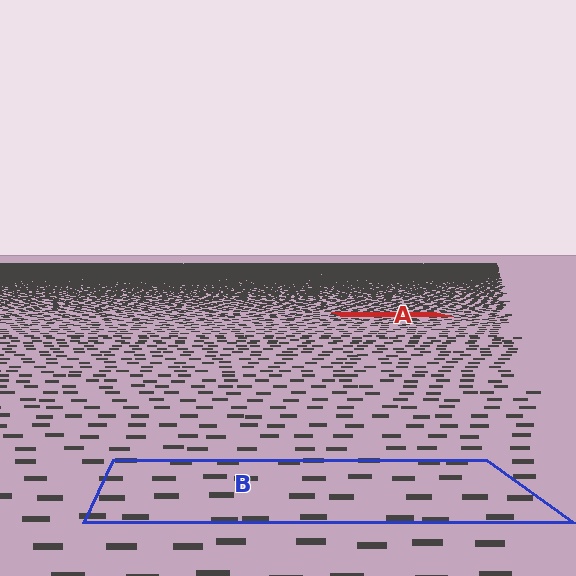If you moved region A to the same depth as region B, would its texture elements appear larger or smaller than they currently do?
They would appear larger. At a closer depth, the same texture elements are projected at a bigger on-screen size.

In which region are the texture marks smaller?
The texture marks are smaller in region A, because it is farther away.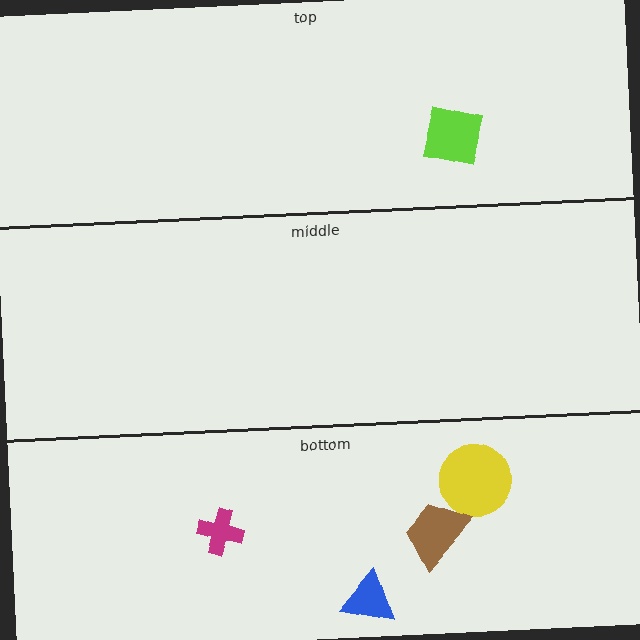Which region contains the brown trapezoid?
The bottom region.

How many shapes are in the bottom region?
4.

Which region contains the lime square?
The top region.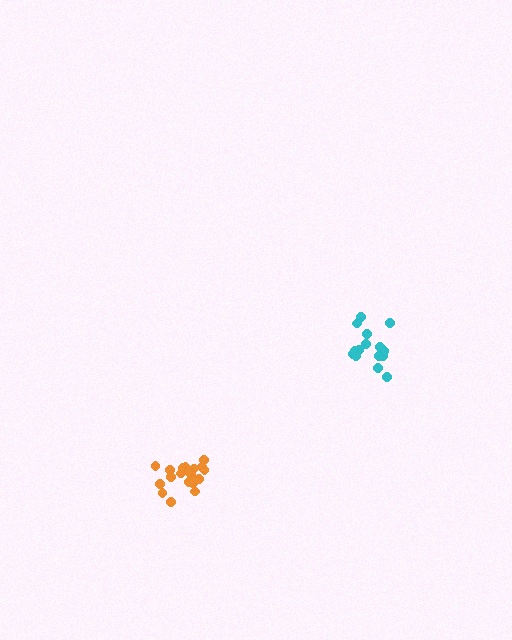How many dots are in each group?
Group 1: 15 dots, Group 2: 18 dots (33 total).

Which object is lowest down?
The orange cluster is bottommost.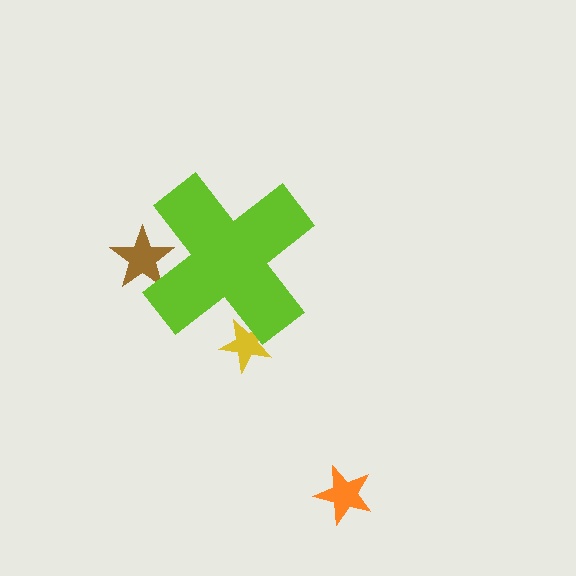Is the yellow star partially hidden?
Yes, the yellow star is partially hidden behind the lime cross.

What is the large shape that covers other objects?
A lime cross.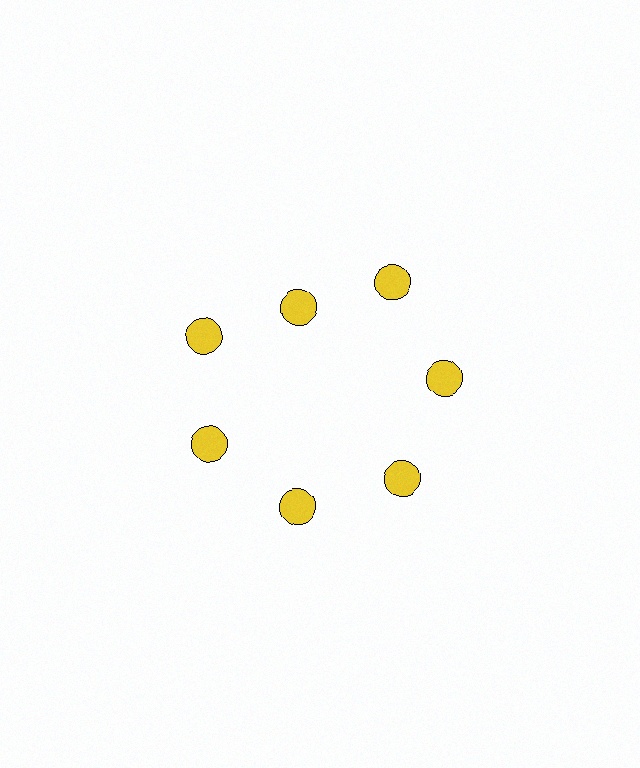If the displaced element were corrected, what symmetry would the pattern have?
It would have 7-fold rotational symmetry — the pattern would map onto itself every 51 degrees.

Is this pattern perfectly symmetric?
No. The 7 yellow circles are arranged in a ring, but one element near the 12 o'clock position is pulled inward toward the center, breaking the 7-fold rotational symmetry.